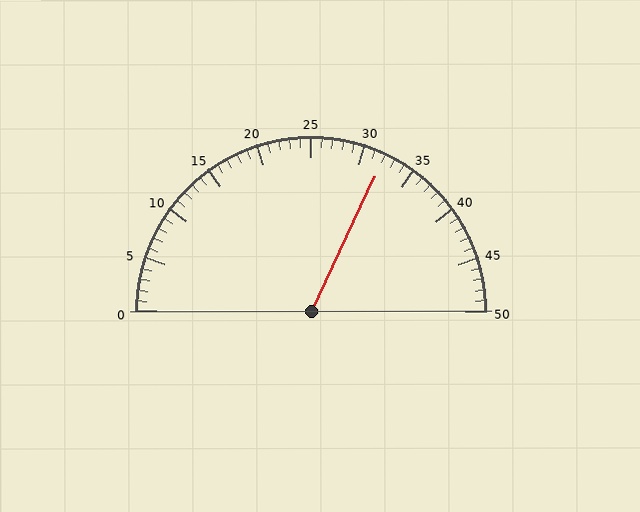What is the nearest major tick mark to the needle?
The nearest major tick mark is 30.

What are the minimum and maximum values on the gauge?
The gauge ranges from 0 to 50.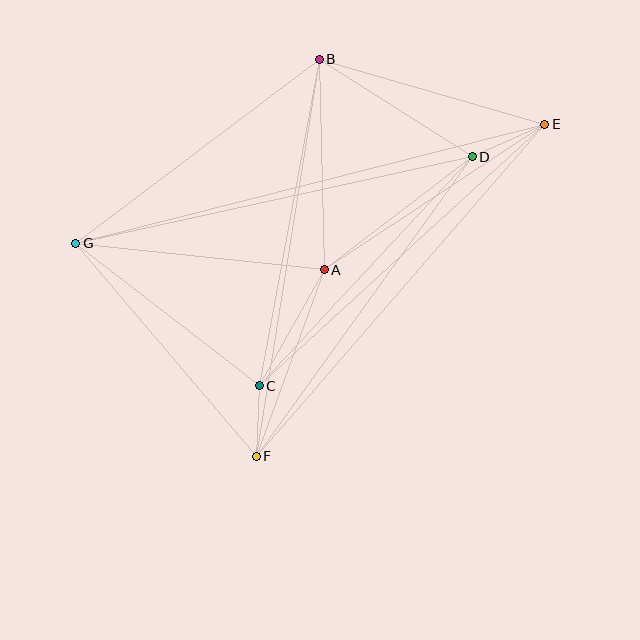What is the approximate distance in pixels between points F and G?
The distance between F and G is approximately 279 pixels.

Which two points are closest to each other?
Points C and F are closest to each other.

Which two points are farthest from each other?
Points E and G are farthest from each other.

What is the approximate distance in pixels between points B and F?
The distance between B and F is approximately 402 pixels.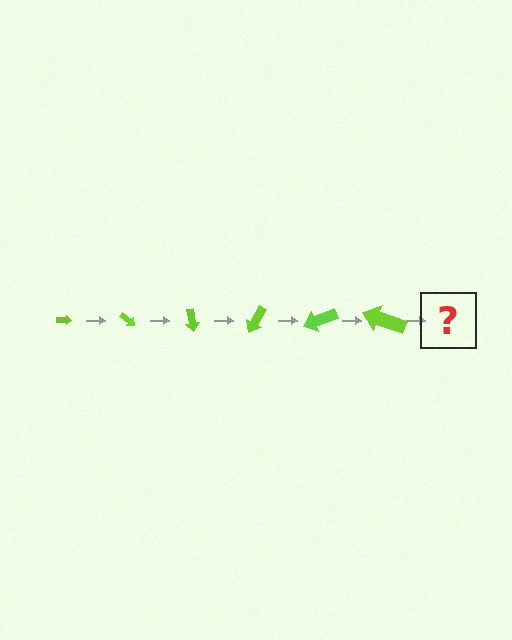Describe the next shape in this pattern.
It should be an arrow, larger than the previous one and rotated 240 degrees from the start.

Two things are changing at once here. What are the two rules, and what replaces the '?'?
The two rules are that the arrow grows larger each step and it rotates 40 degrees each step. The '?' should be an arrow, larger than the previous one and rotated 240 degrees from the start.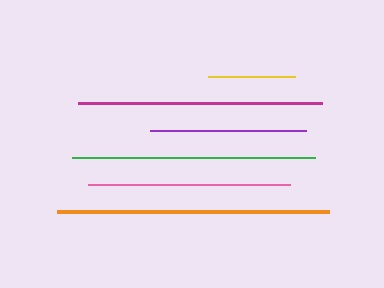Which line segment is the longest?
The orange line is the longest at approximately 273 pixels.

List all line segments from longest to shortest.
From longest to shortest: orange, magenta, green, pink, purple, yellow.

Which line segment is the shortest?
The yellow line is the shortest at approximately 87 pixels.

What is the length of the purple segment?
The purple segment is approximately 156 pixels long.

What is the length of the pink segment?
The pink segment is approximately 202 pixels long.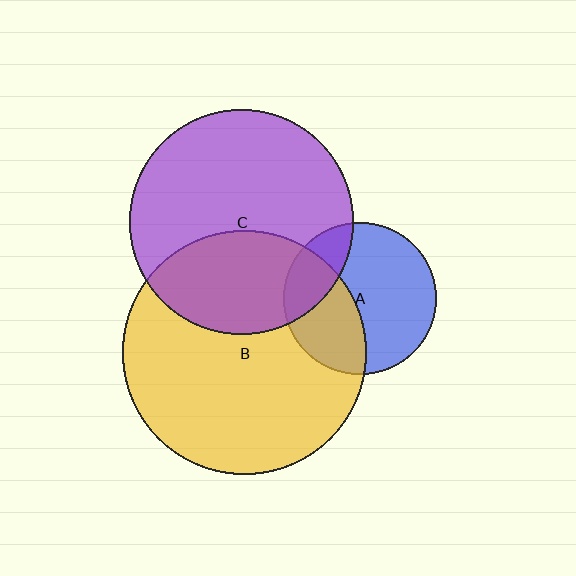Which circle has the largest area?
Circle B (yellow).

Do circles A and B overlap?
Yes.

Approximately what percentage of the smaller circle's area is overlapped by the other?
Approximately 40%.